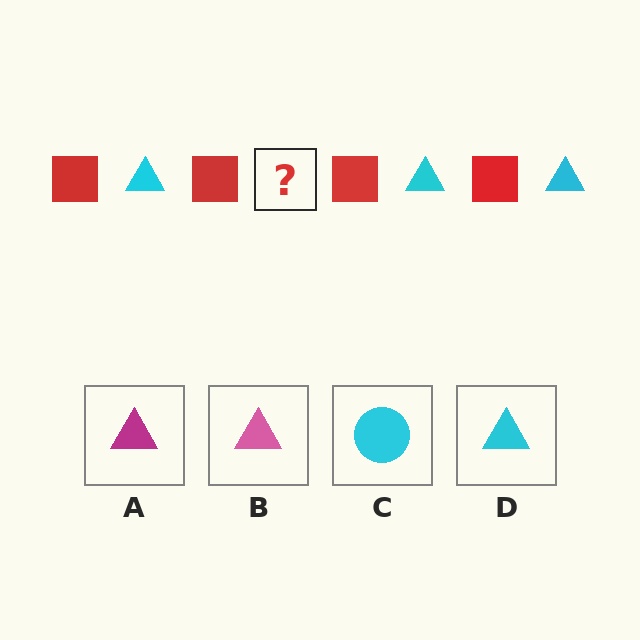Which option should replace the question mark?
Option D.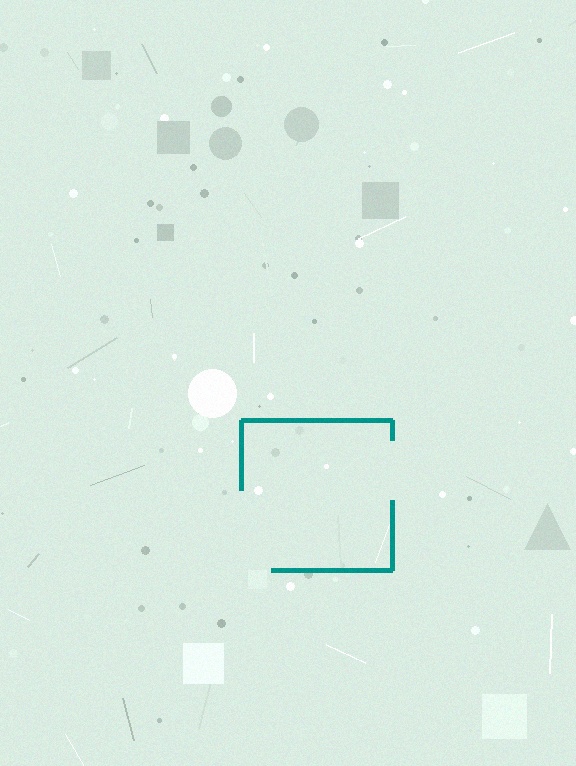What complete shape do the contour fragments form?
The contour fragments form a square.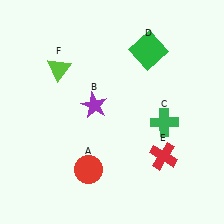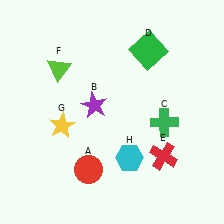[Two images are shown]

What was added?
A yellow star (G), a cyan hexagon (H) were added in Image 2.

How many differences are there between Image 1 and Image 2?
There are 2 differences between the two images.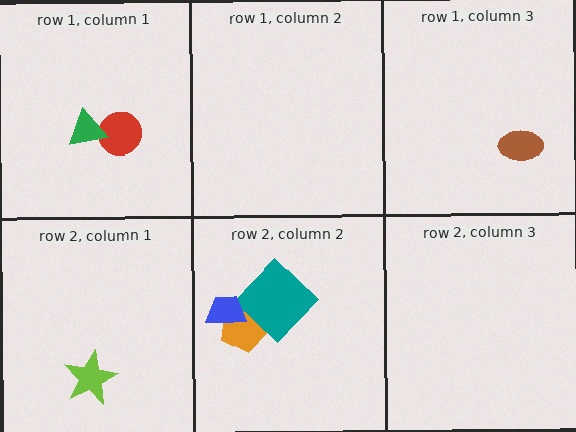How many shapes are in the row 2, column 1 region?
1.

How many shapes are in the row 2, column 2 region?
3.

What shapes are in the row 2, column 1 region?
The lime star.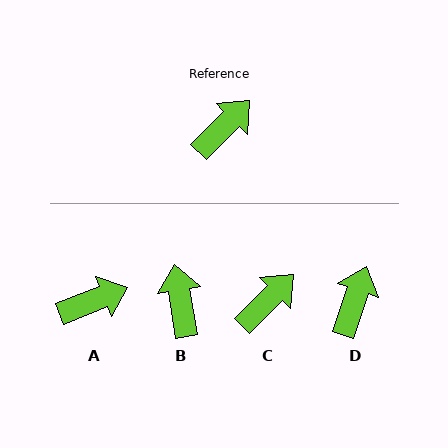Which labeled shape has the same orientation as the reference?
C.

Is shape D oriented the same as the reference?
No, it is off by about 26 degrees.